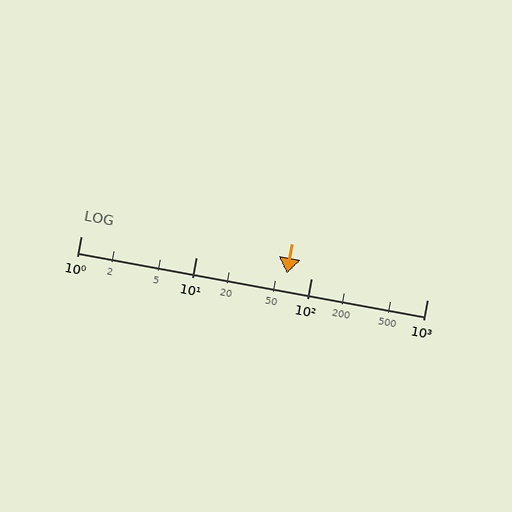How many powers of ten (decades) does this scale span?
The scale spans 3 decades, from 1 to 1000.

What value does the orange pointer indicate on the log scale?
The pointer indicates approximately 61.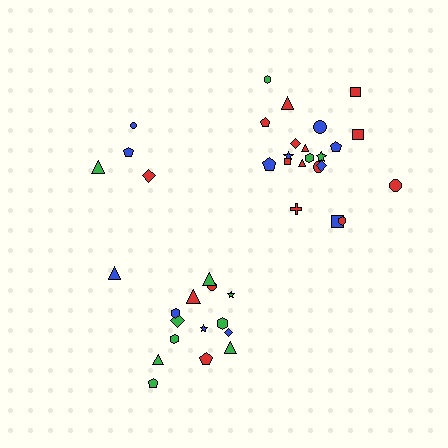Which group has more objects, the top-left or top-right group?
The top-right group.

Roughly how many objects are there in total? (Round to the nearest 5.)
Roughly 40 objects in total.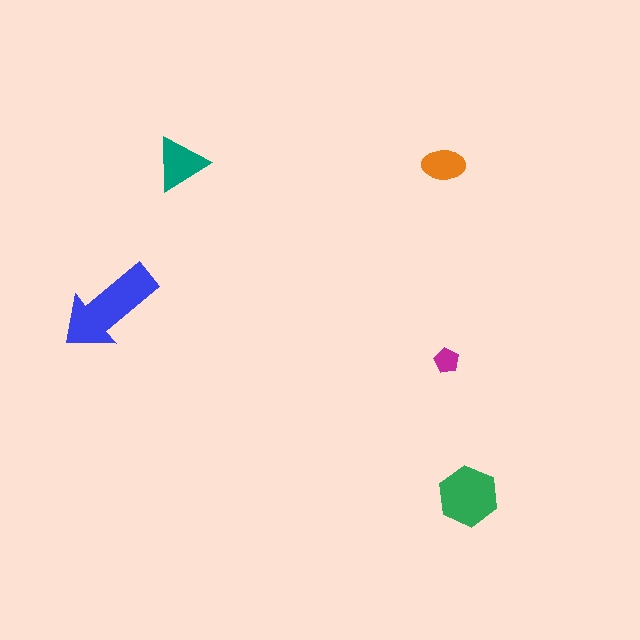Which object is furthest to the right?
The green hexagon is rightmost.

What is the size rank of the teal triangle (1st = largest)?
3rd.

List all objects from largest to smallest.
The blue arrow, the green hexagon, the teal triangle, the orange ellipse, the magenta pentagon.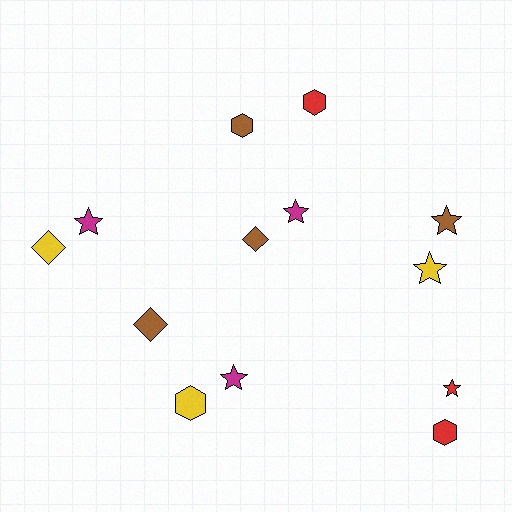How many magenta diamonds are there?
There are no magenta diamonds.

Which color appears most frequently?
Brown, with 4 objects.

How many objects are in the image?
There are 13 objects.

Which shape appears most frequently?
Star, with 6 objects.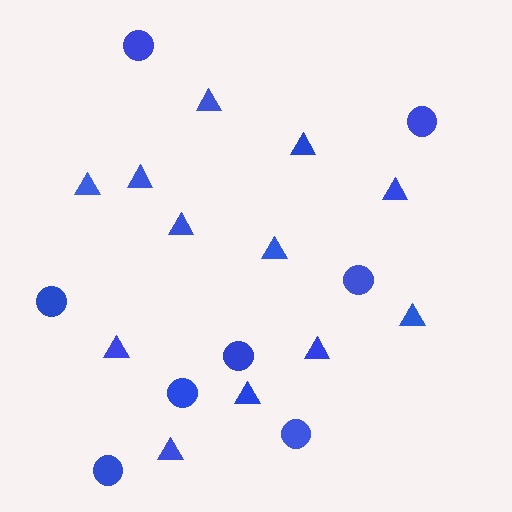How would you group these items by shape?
There are 2 groups: one group of triangles (12) and one group of circles (8).